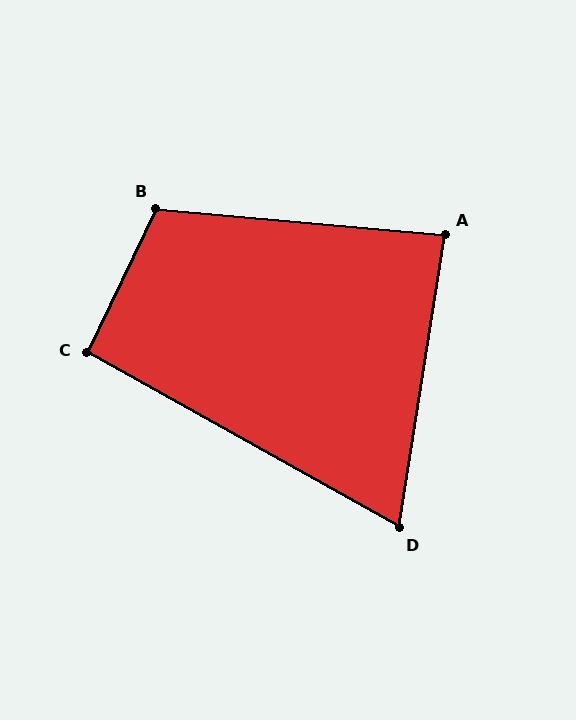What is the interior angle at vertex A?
Approximately 86 degrees (approximately right).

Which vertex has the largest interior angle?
B, at approximately 110 degrees.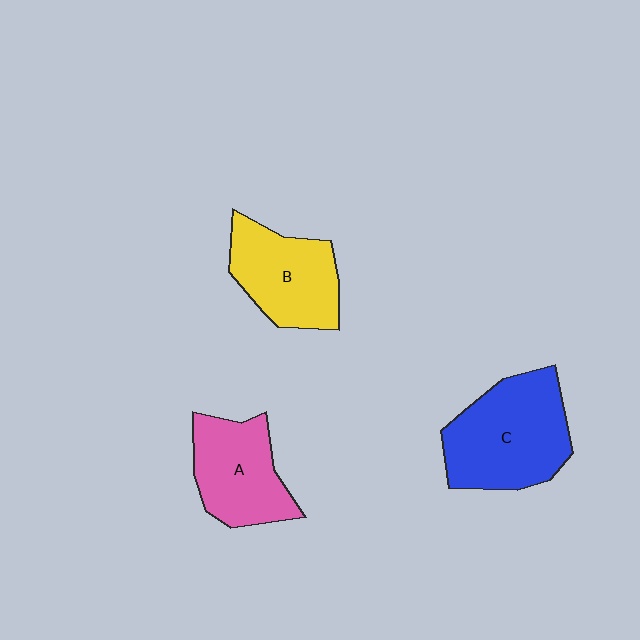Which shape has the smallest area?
Shape A (pink).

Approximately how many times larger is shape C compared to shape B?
Approximately 1.3 times.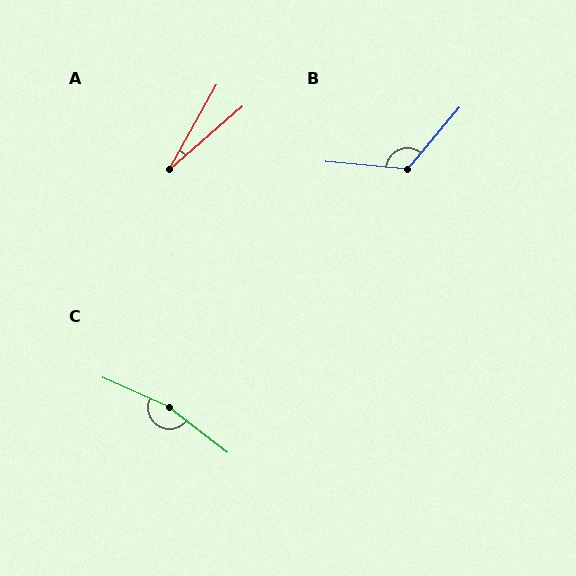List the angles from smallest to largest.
A (20°), B (125°), C (165°).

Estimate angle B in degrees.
Approximately 125 degrees.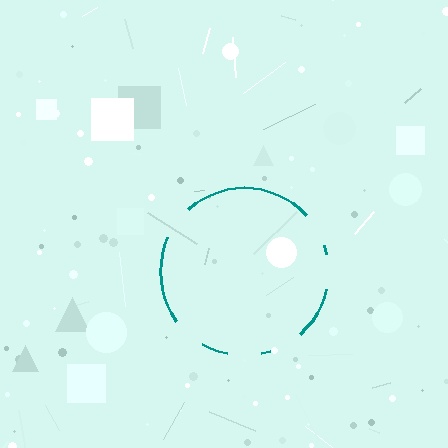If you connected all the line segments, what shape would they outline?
They would outline a circle.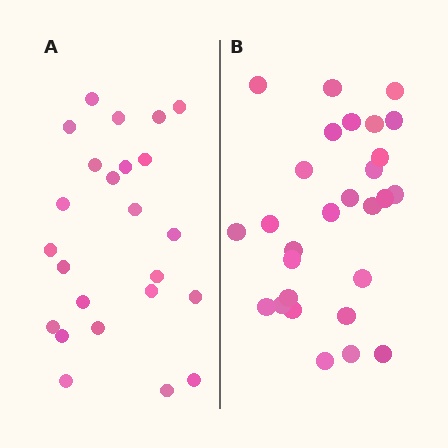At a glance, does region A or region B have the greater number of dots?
Region B (the right region) has more dots.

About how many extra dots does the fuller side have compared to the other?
Region B has about 4 more dots than region A.